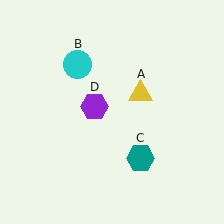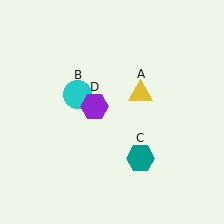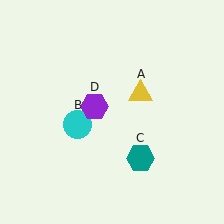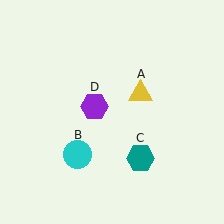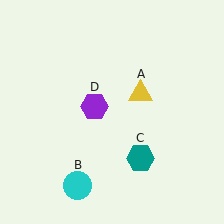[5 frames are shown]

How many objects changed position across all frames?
1 object changed position: cyan circle (object B).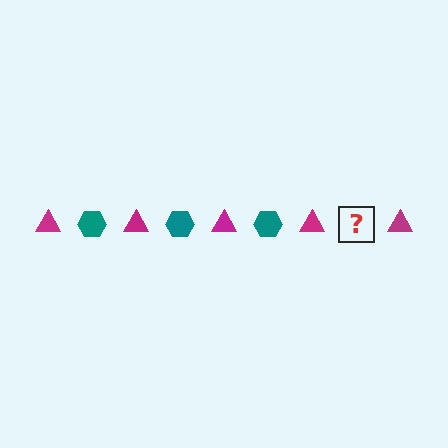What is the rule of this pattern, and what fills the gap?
The rule is that the pattern alternates between magenta triangle and teal hexagon. The gap should be filled with a teal hexagon.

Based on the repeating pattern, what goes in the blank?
The blank should be a teal hexagon.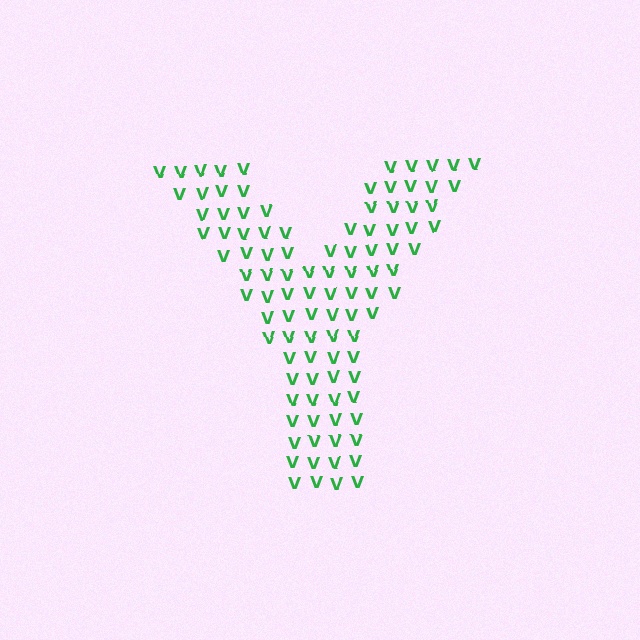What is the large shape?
The large shape is the letter Y.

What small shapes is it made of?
It is made of small letter V's.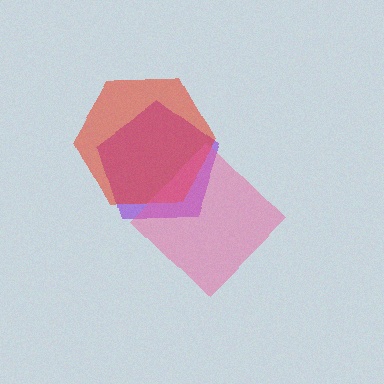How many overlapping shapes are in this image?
There are 3 overlapping shapes in the image.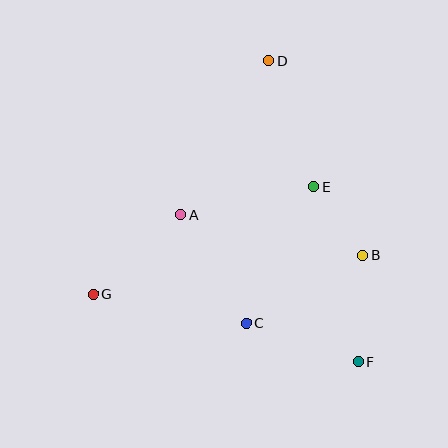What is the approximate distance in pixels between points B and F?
The distance between B and F is approximately 107 pixels.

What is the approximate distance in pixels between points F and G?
The distance between F and G is approximately 273 pixels.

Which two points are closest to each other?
Points B and E are closest to each other.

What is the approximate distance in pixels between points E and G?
The distance between E and G is approximately 245 pixels.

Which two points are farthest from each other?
Points D and F are farthest from each other.